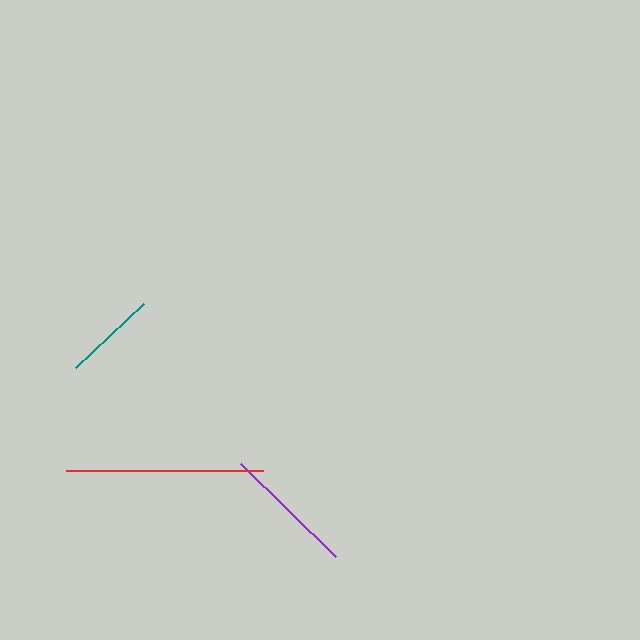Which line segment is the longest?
The red line is the longest at approximately 197 pixels.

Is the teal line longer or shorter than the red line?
The red line is longer than the teal line.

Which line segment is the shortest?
The teal line is the shortest at approximately 93 pixels.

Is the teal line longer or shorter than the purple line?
The purple line is longer than the teal line.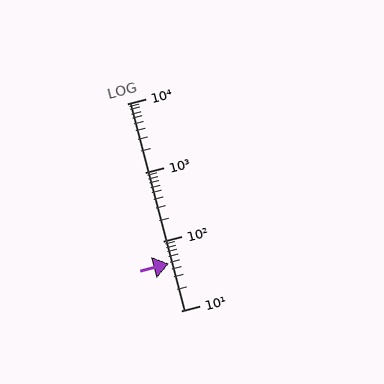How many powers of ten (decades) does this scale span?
The scale spans 3 decades, from 10 to 10000.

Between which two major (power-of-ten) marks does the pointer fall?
The pointer is between 10 and 100.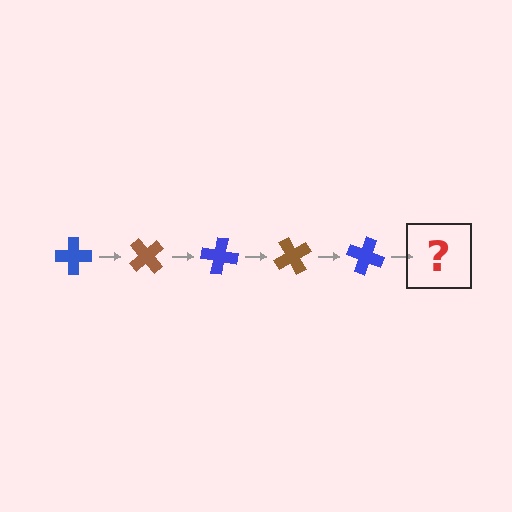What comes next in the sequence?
The next element should be a brown cross, rotated 250 degrees from the start.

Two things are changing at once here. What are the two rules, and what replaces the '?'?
The two rules are that it rotates 50 degrees each step and the color cycles through blue and brown. The '?' should be a brown cross, rotated 250 degrees from the start.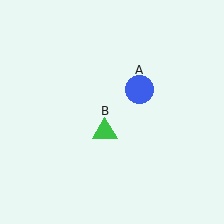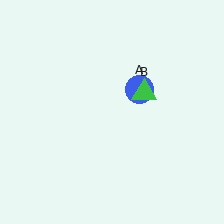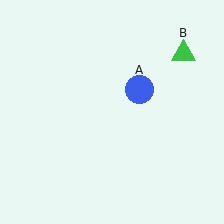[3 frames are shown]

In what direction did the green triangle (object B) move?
The green triangle (object B) moved up and to the right.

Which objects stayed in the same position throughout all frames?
Blue circle (object A) remained stationary.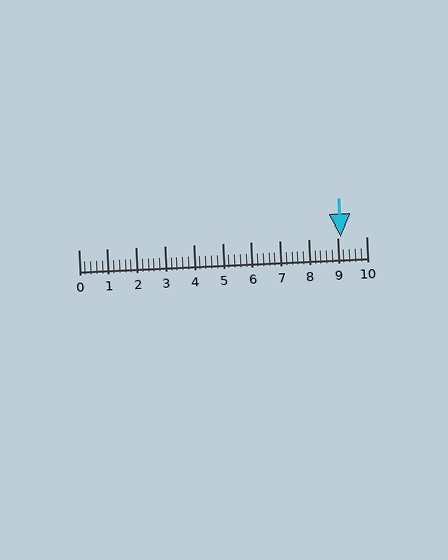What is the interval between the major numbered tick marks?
The major tick marks are spaced 1 units apart.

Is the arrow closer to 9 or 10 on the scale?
The arrow is closer to 9.